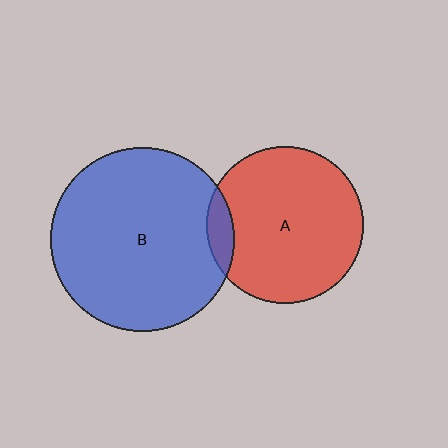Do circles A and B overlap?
Yes.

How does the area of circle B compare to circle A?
Approximately 1.4 times.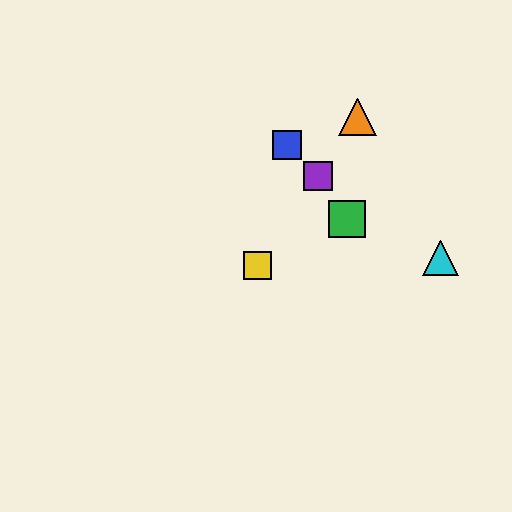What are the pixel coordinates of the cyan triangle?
The cyan triangle is at (441, 258).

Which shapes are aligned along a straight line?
The red triangle, the yellow square, the purple square, the orange triangle are aligned along a straight line.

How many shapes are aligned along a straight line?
4 shapes (the red triangle, the yellow square, the purple square, the orange triangle) are aligned along a straight line.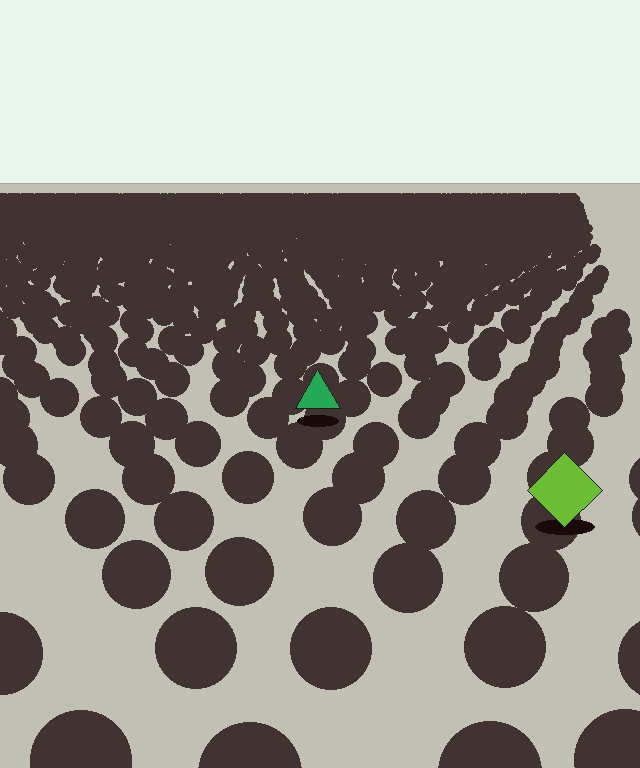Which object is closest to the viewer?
The lime diamond is closest. The texture marks near it are larger and more spread out.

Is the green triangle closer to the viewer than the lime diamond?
No. The lime diamond is closer — you can tell from the texture gradient: the ground texture is coarser near it.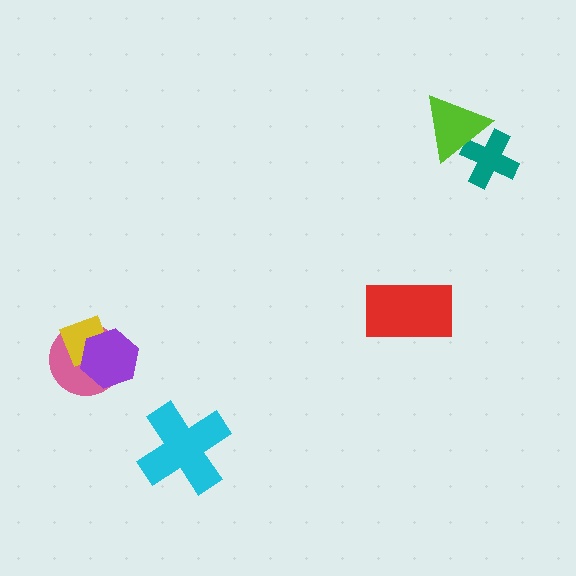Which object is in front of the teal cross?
The lime triangle is in front of the teal cross.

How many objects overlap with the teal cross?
1 object overlaps with the teal cross.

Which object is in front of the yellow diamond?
The purple hexagon is in front of the yellow diamond.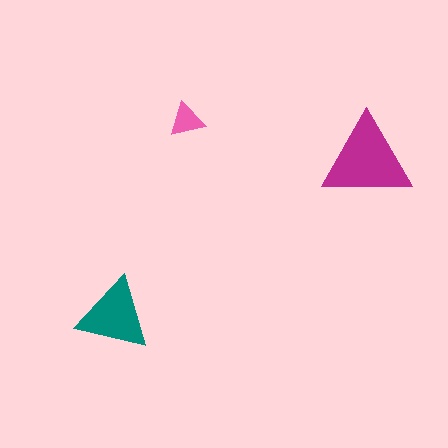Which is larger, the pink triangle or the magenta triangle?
The magenta one.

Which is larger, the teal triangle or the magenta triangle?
The magenta one.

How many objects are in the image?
There are 3 objects in the image.